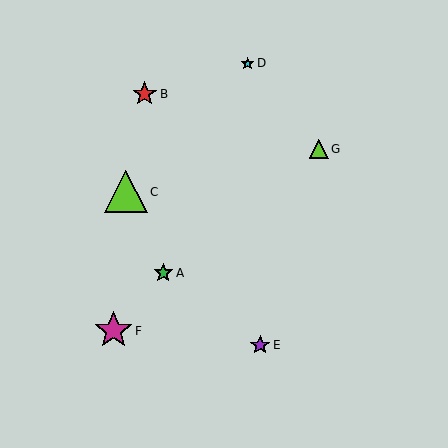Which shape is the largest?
The lime triangle (labeled C) is the largest.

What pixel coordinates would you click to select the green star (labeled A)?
Click at (163, 273) to select the green star A.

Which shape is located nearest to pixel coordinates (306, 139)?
The lime triangle (labeled G) at (319, 149) is nearest to that location.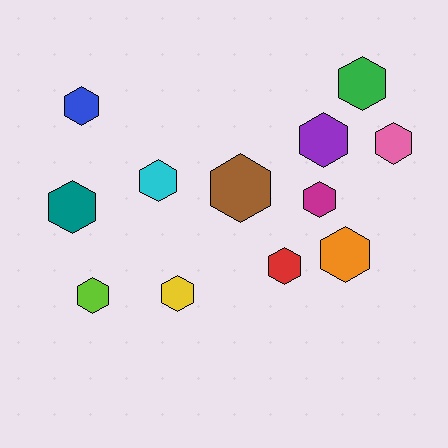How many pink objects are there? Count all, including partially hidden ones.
There is 1 pink object.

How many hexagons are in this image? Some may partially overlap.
There are 12 hexagons.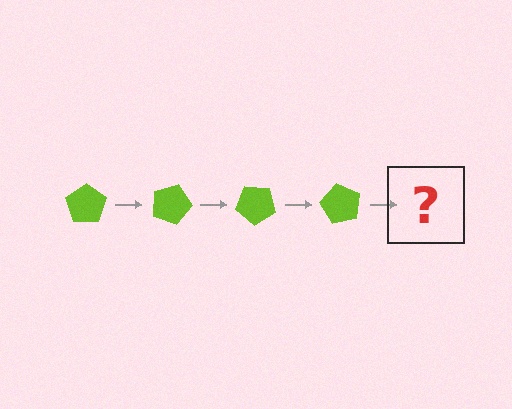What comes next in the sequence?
The next element should be a lime pentagon rotated 80 degrees.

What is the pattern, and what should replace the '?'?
The pattern is that the pentagon rotates 20 degrees each step. The '?' should be a lime pentagon rotated 80 degrees.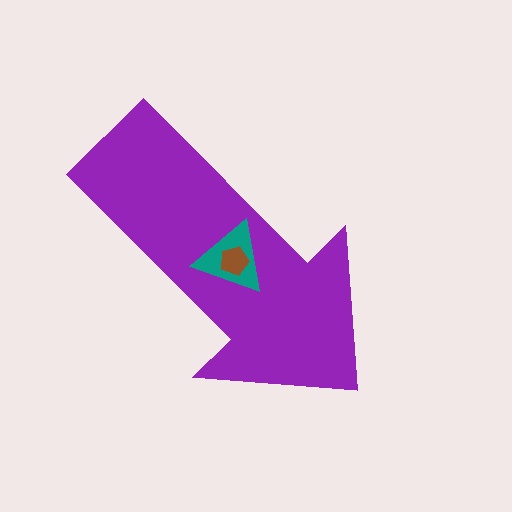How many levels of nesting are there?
3.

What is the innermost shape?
The brown pentagon.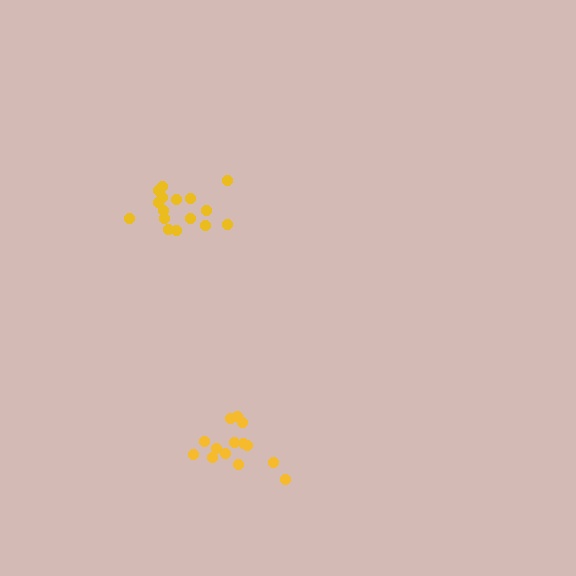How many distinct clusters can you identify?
There are 2 distinct clusters.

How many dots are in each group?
Group 1: 16 dots, Group 2: 14 dots (30 total).